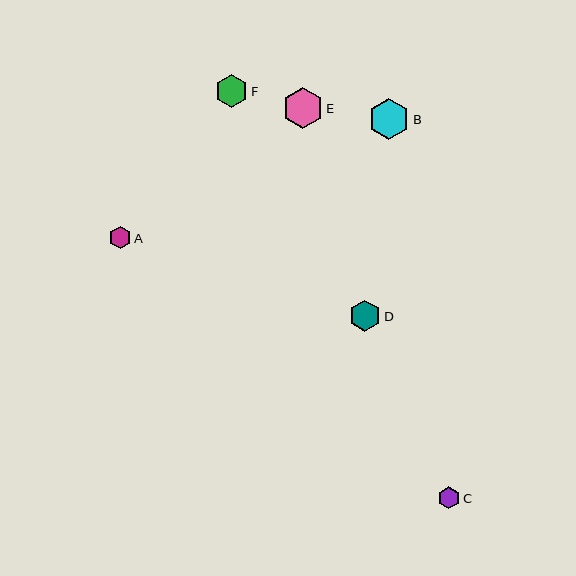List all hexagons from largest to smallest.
From largest to smallest: B, E, F, D, A, C.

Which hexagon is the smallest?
Hexagon C is the smallest with a size of approximately 22 pixels.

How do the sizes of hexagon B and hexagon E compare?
Hexagon B and hexagon E are approximately the same size.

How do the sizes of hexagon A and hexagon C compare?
Hexagon A and hexagon C are approximately the same size.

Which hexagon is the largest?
Hexagon B is the largest with a size of approximately 41 pixels.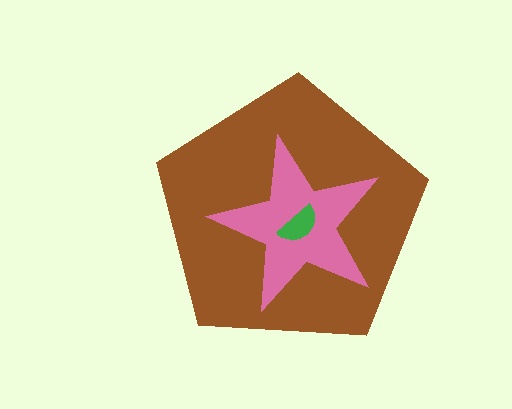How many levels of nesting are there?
3.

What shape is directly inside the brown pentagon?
The pink star.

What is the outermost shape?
The brown pentagon.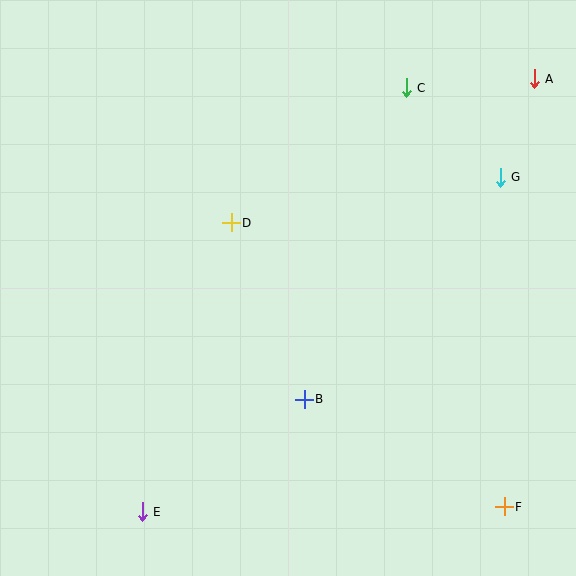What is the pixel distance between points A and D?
The distance between A and D is 335 pixels.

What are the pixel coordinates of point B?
Point B is at (304, 399).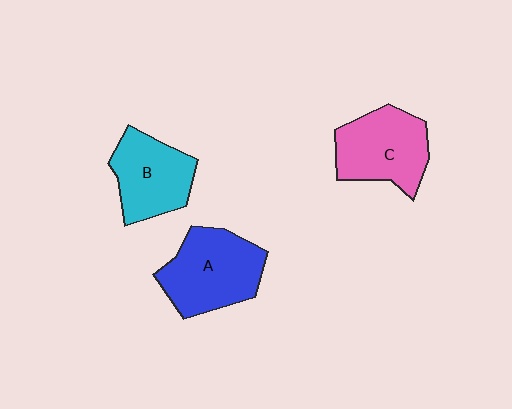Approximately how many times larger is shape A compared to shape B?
Approximately 1.2 times.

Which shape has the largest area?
Shape A (blue).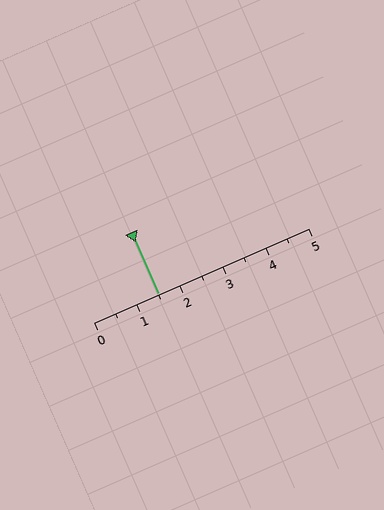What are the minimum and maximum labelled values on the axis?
The axis runs from 0 to 5.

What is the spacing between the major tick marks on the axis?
The major ticks are spaced 1 apart.